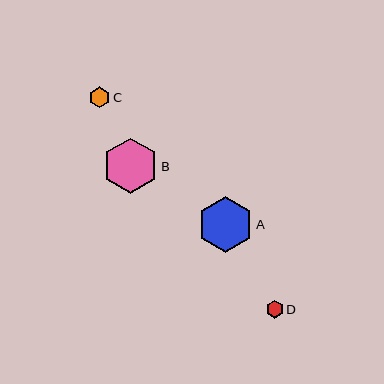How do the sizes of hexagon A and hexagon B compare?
Hexagon A and hexagon B are approximately the same size.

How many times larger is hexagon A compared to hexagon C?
Hexagon A is approximately 2.7 times the size of hexagon C.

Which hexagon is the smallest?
Hexagon D is the smallest with a size of approximately 18 pixels.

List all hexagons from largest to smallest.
From largest to smallest: A, B, C, D.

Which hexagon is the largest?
Hexagon A is the largest with a size of approximately 56 pixels.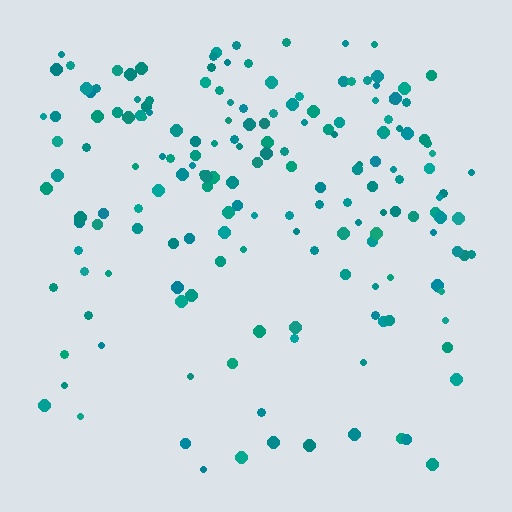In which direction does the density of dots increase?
From bottom to top, with the top side densest.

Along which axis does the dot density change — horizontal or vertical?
Vertical.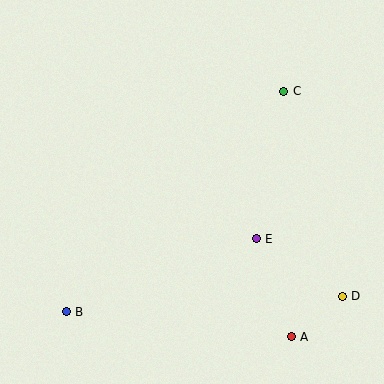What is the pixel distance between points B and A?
The distance between B and A is 227 pixels.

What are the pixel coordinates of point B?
Point B is at (66, 312).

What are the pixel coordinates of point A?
Point A is at (291, 337).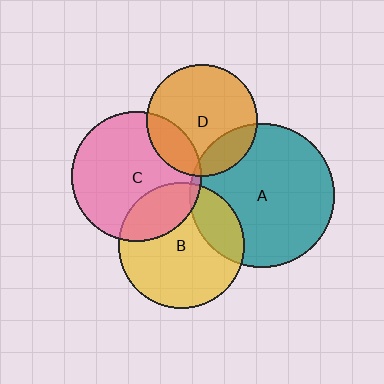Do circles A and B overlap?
Yes.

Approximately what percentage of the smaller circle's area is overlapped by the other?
Approximately 20%.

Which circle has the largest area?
Circle A (teal).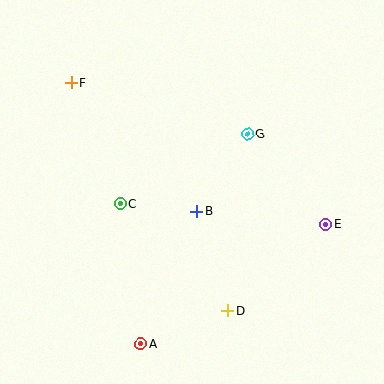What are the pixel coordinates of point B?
Point B is at (197, 211).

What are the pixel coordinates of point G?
Point G is at (248, 134).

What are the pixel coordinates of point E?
Point E is at (326, 224).